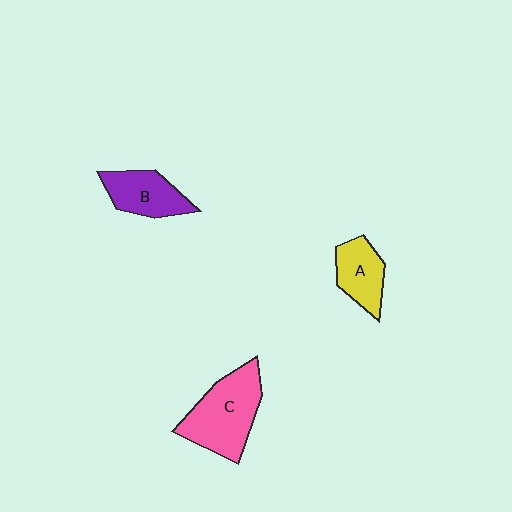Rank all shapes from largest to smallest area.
From largest to smallest: C (pink), B (purple), A (yellow).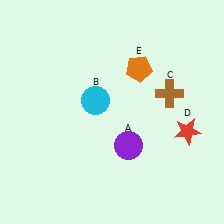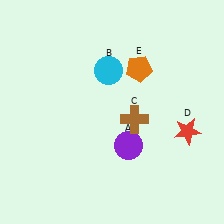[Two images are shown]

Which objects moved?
The objects that moved are: the cyan circle (B), the brown cross (C).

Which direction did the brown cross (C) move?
The brown cross (C) moved left.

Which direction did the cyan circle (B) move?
The cyan circle (B) moved up.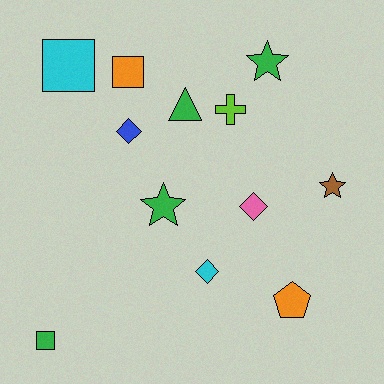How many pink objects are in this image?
There is 1 pink object.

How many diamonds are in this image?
There are 3 diamonds.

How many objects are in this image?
There are 12 objects.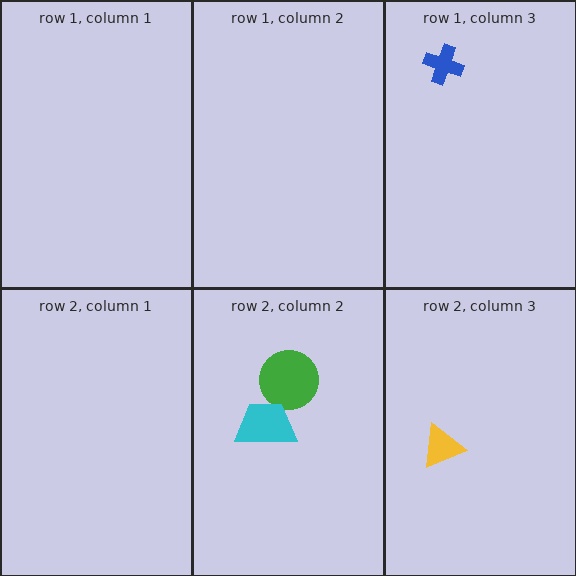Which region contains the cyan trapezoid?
The row 2, column 2 region.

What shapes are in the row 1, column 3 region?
The blue cross.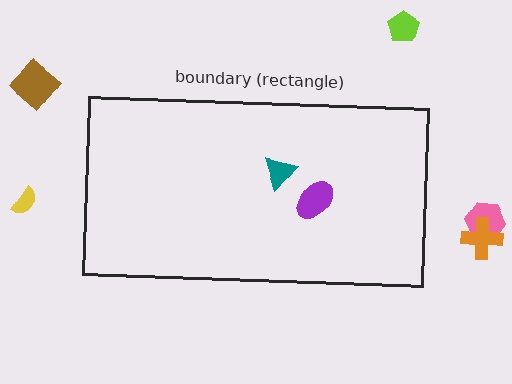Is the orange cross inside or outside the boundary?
Outside.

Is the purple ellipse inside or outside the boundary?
Inside.